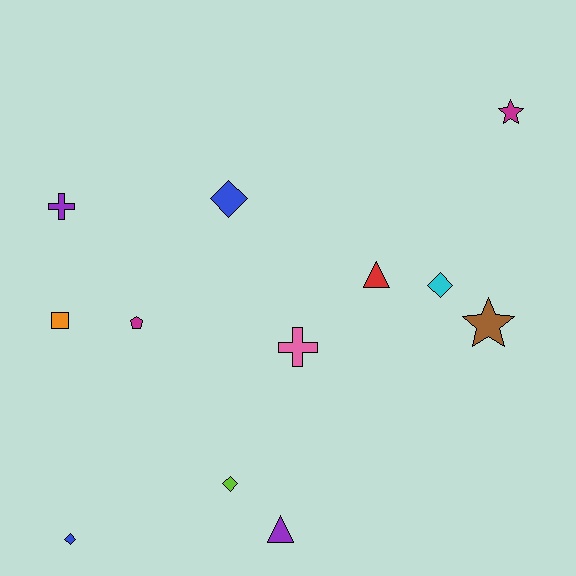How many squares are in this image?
There is 1 square.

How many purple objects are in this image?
There are 2 purple objects.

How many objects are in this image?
There are 12 objects.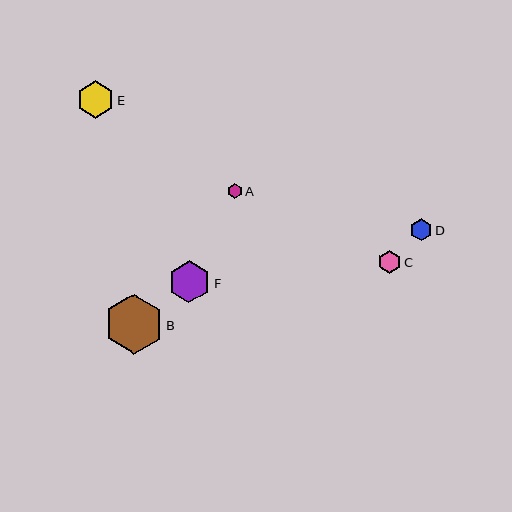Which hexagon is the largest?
Hexagon B is the largest with a size of approximately 59 pixels.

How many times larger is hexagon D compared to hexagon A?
Hexagon D is approximately 1.5 times the size of hexagon A.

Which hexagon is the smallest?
Hexagon A is the smallest with a size of approximately 15 pixels.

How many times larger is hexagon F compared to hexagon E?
Hexagon F is approximately 1.1 times the size of hexagon E.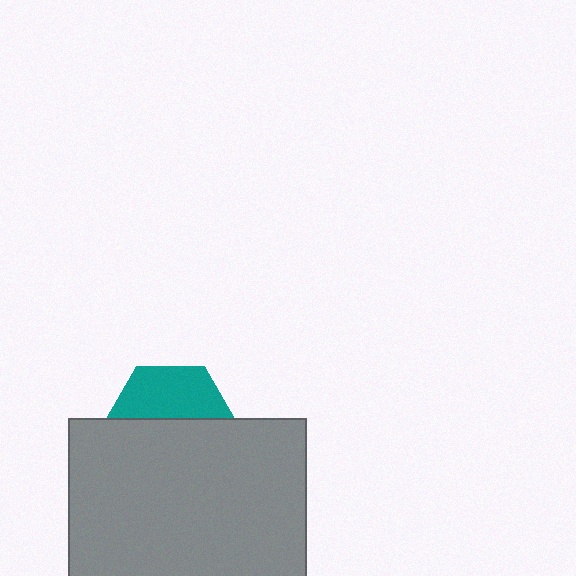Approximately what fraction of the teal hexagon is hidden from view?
Roughly 59% of the teal hexagon is hidden behind the gray rectangle.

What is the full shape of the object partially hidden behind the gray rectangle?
The partially hidden object is a teal hexagon.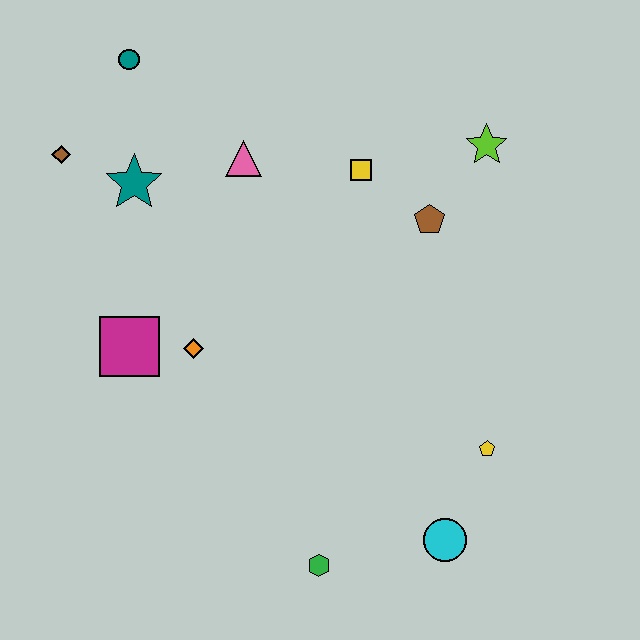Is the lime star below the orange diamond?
No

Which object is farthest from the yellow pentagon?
The teal circle is farthest from the yellow pentagon.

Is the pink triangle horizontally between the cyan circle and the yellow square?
No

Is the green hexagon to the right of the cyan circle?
No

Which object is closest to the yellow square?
The brown pentagon is closest to the yellow square.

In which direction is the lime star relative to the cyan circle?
The lime star is above the cyan circle.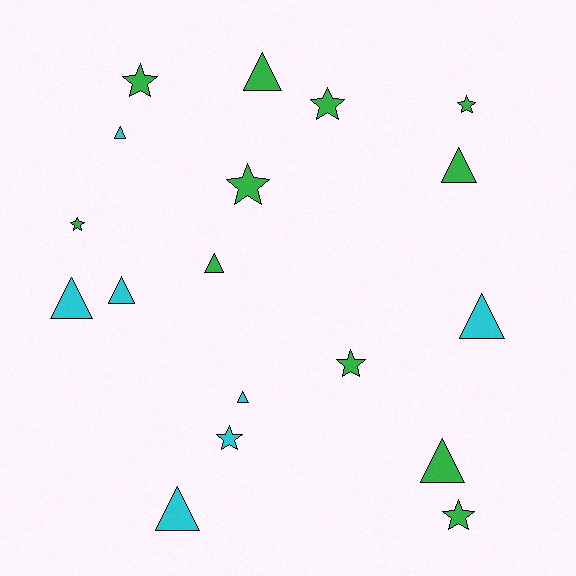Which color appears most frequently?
Green, with 11 objects.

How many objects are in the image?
There are 18 objects.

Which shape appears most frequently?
Triangle, with 10 objects.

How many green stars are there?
There are 7 green stars.